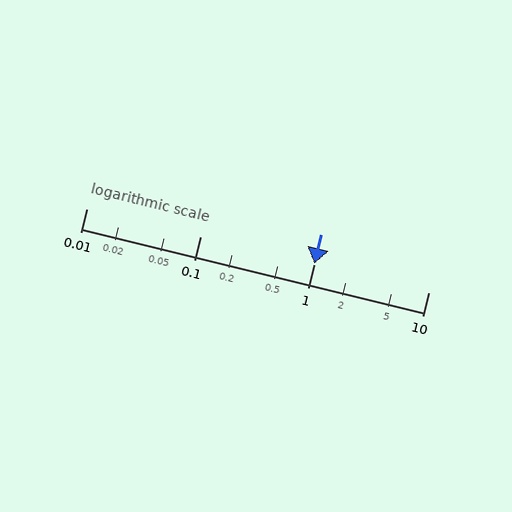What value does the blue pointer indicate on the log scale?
The pointer indicates approximately 1.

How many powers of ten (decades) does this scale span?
The scale spans 3 decades, from 0.01 to 10.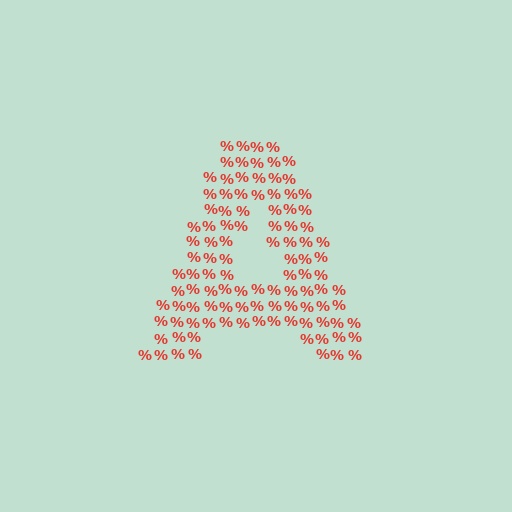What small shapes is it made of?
It is made of small percent signs.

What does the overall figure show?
The overall figure shows the letter A.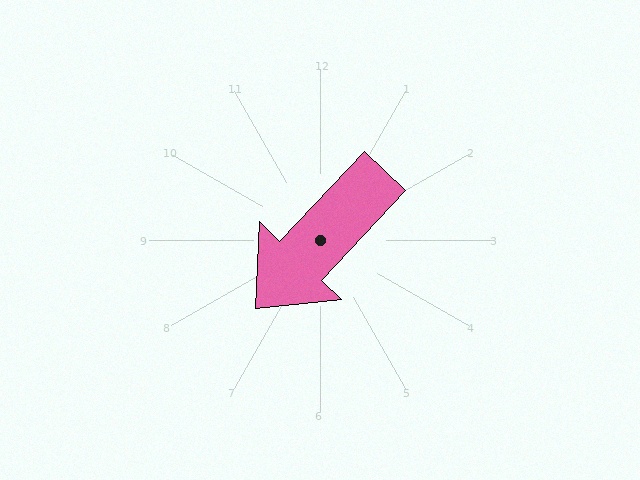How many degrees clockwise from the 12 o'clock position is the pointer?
Approximately 223 degrees.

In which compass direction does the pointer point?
Southwest.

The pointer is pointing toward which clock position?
Roughly 7 o'clock.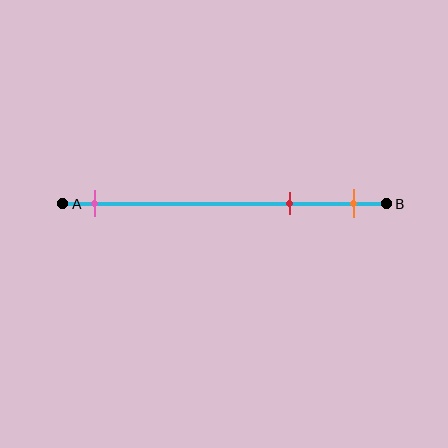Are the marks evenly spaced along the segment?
No, the marks are not evenly spaced.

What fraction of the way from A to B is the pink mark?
The pink mark is approximately 10% (0.1) of the way from A to B.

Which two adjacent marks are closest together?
The red and orange marks are the closest adjacent pair.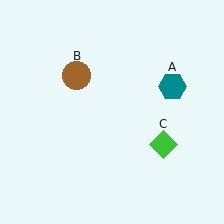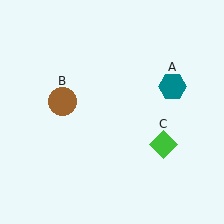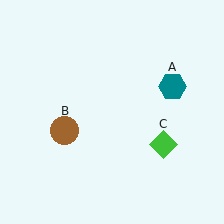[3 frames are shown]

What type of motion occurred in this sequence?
The brown circle (object B) rotated counterclockwise around the center of the scene.